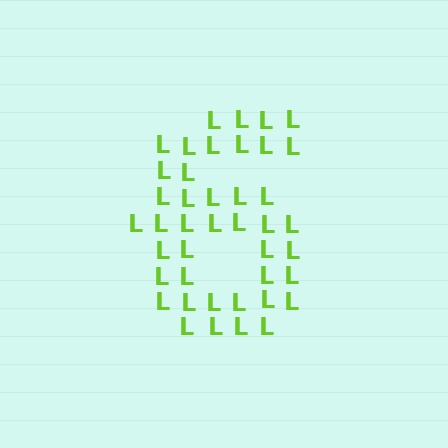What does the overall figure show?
The overall figure shows the digit 6.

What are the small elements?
The small elements are letter L's.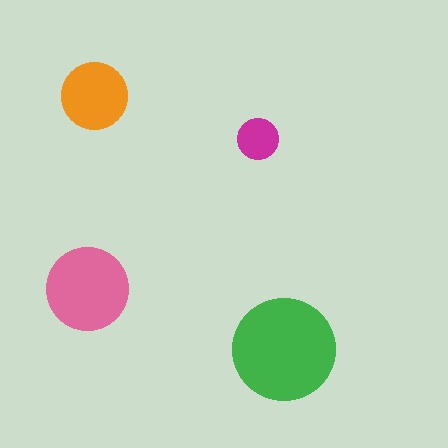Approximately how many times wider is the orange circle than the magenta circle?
About 1.5 times wider.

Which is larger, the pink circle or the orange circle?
The pink one.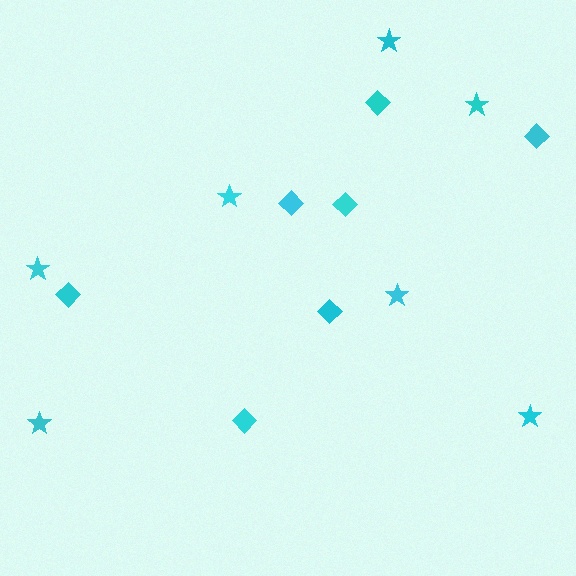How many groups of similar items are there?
There are 2 groups: one group of stars (7) and one group of diamonds (7).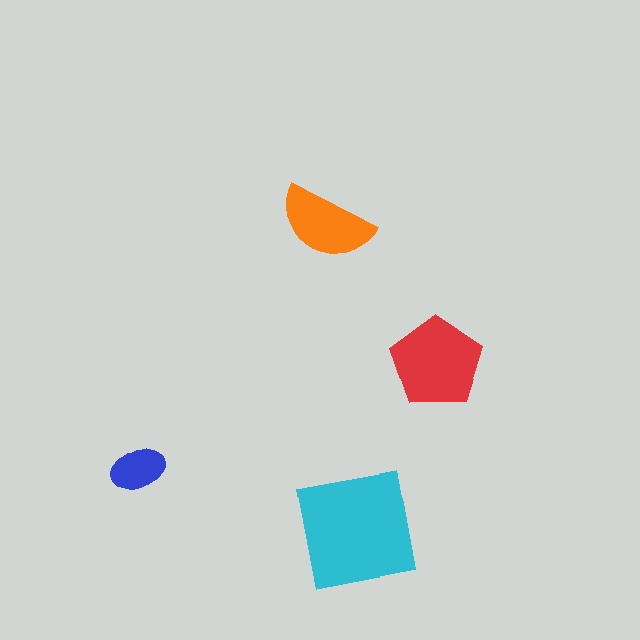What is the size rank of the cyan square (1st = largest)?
1st.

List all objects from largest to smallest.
The cyan square, the red pentagon, the orange semicircle, the blue ellipse.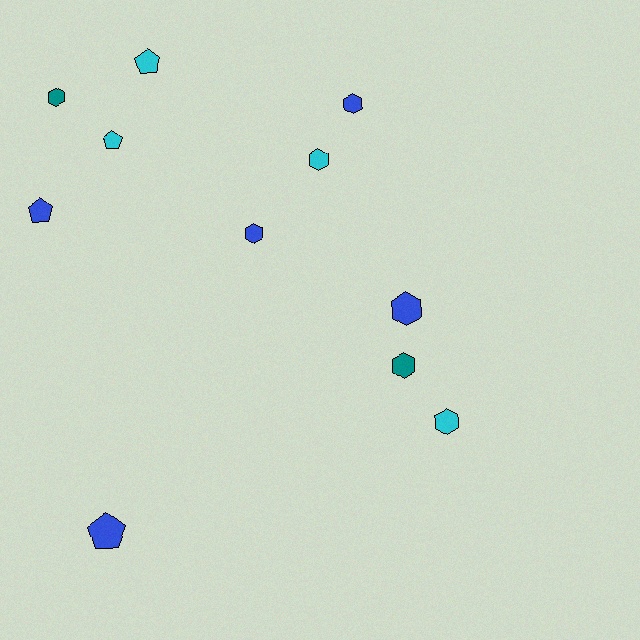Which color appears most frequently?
Blue, with 5 objects.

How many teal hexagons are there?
There are 2 teal hexagons.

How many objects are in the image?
There are 11 objects.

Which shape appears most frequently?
Hexagon, with 7 objects.